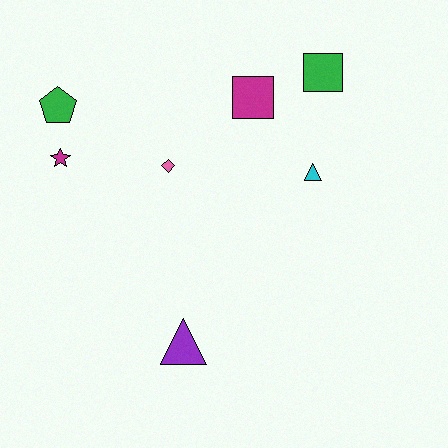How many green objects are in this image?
There are 2 green objects.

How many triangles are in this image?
There are 2 triangles.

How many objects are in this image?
There are 7 objects.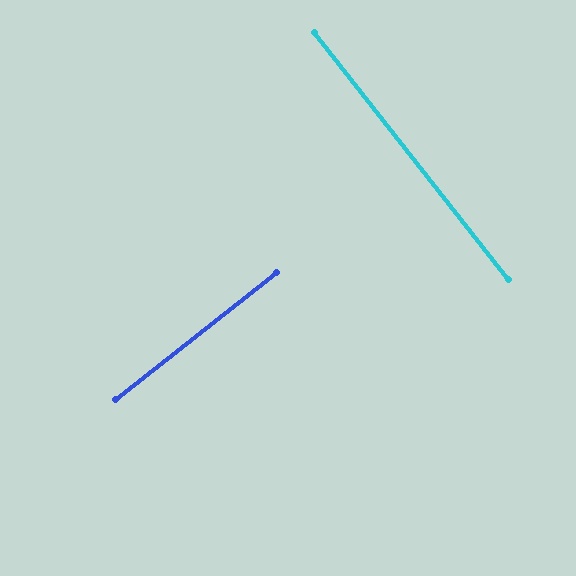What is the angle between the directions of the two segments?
Approximately 90 degrees.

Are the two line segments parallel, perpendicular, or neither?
Perpendicular — they meet at approximately 90°.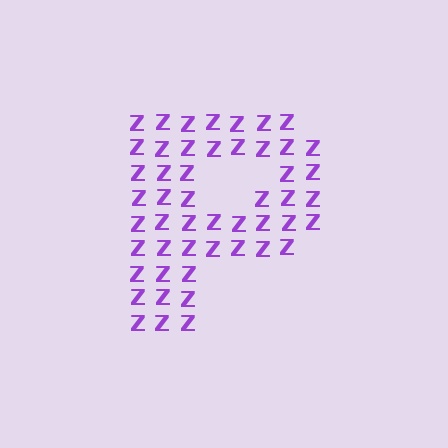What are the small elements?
The small elements are letter Z's.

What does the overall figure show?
The overall figure shows the letter P.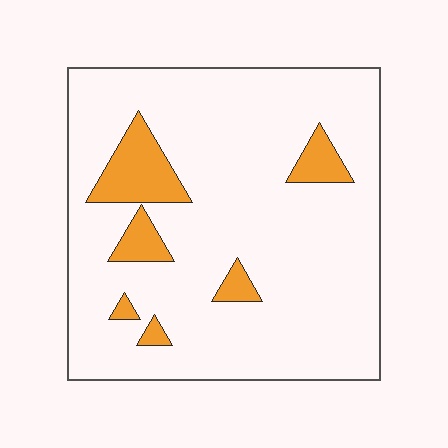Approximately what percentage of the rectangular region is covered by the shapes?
Approximately 10%.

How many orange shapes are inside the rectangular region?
6.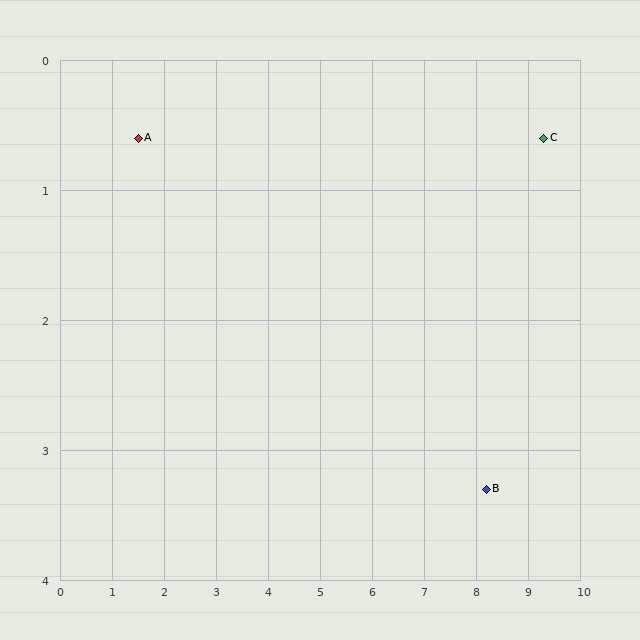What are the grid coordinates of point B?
Point B is at approximately (8.2, 3.3).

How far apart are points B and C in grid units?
Points B and C are about 2.9 grid units apart.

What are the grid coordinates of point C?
Point C is at approximately (9.3, 0.6).